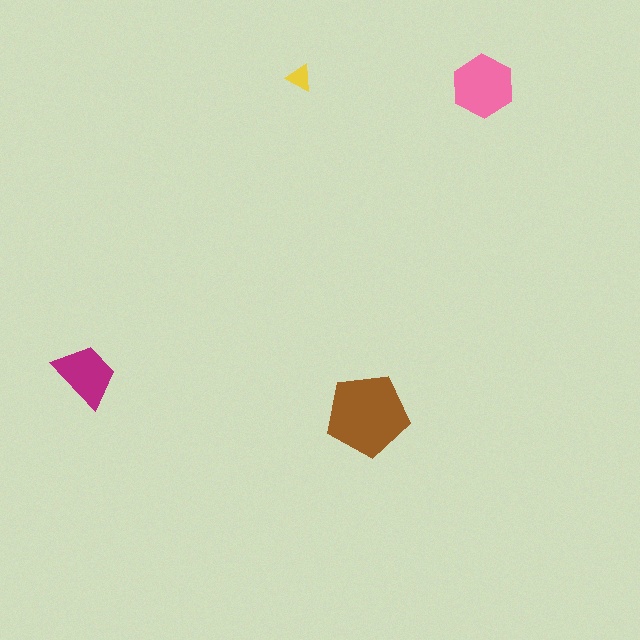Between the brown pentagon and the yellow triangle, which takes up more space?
The brown pentagon.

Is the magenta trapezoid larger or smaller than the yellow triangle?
Larger.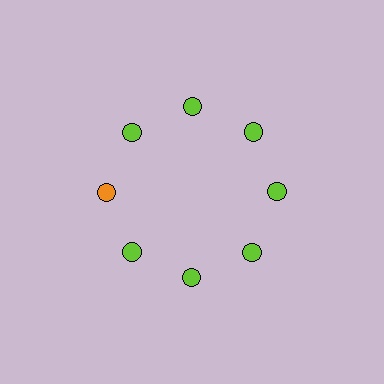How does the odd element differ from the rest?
It has a different color: orange instead of lime.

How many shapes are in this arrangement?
There are 8 shapes arranged in a ring pattern.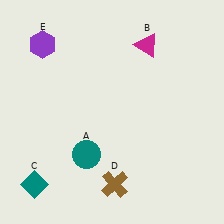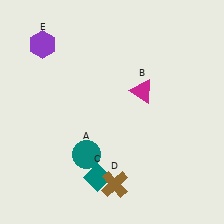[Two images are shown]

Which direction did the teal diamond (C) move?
The teal diamond (C) moved right.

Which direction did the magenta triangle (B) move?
The magenta triangle (B) moved down.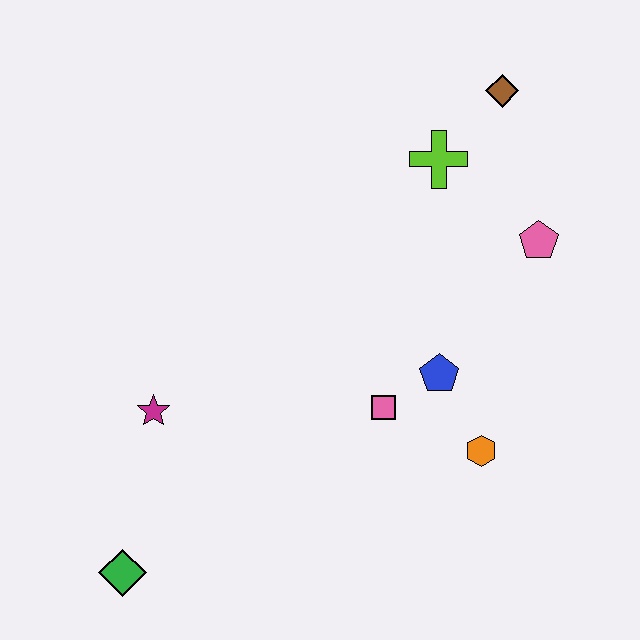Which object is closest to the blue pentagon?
The pink square is closest to the blue pentagon.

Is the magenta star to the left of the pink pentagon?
Yes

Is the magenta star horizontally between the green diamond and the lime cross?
Yes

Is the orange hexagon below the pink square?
Yes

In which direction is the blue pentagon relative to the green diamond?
The blue pentagon is to the right of the green diamond.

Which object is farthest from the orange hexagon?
The green diamond is farthest from the orange hexagon.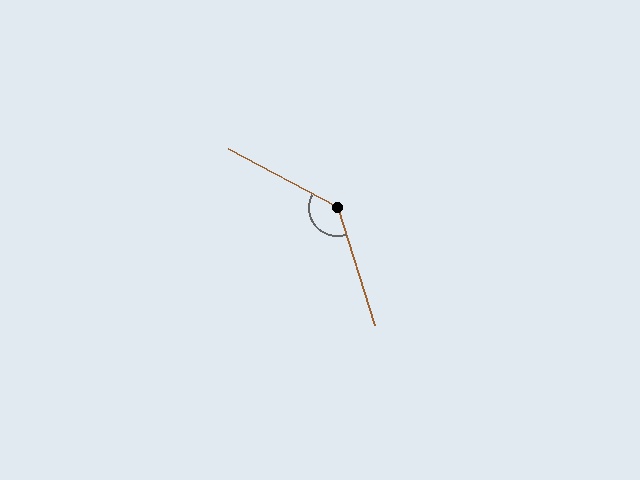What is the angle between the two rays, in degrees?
Approximately 136 degrees.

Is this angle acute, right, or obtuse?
It is obtuse.